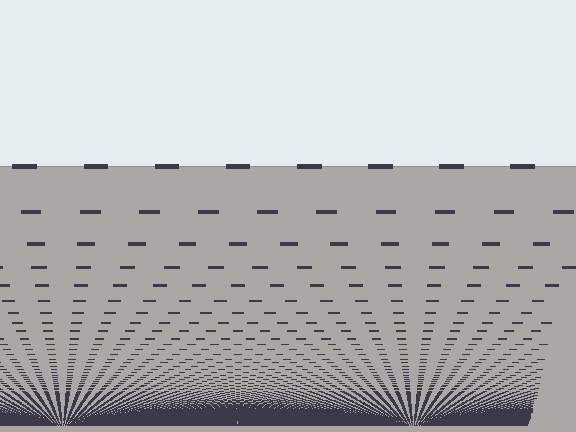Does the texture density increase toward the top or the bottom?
Density increases toward the bottom.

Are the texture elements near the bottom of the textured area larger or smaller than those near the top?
Smaller. The gradient is inverted — elements near the bottom are smaller and denser.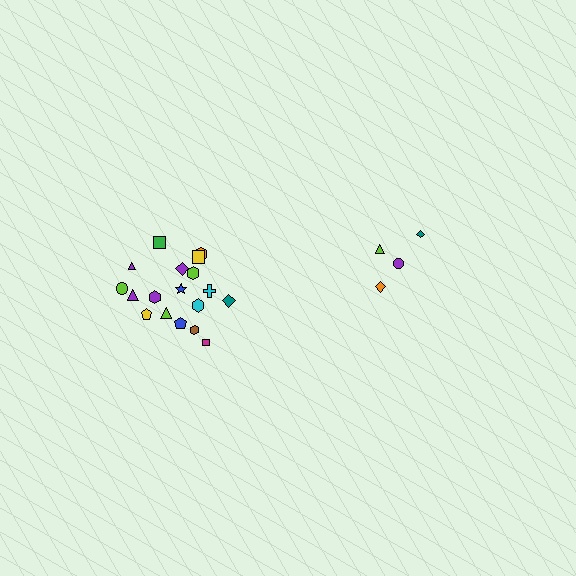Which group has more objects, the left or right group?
The left group.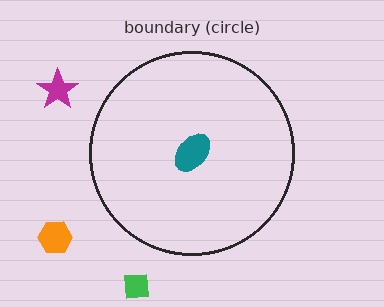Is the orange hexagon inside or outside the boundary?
Outside.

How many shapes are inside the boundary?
1 inside, 3 outside.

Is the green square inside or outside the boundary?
Outside.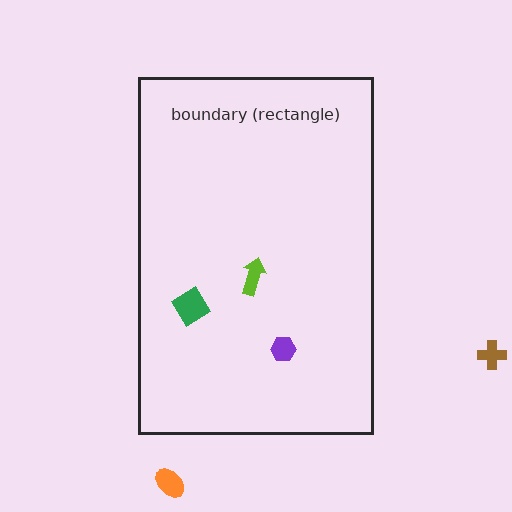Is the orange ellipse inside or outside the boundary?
Outside.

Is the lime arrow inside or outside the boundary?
Inside.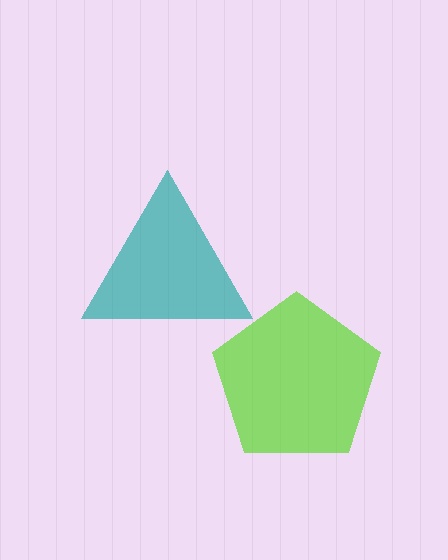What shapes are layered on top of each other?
The layered shapes are: a teal triangle, a lime pentagon.